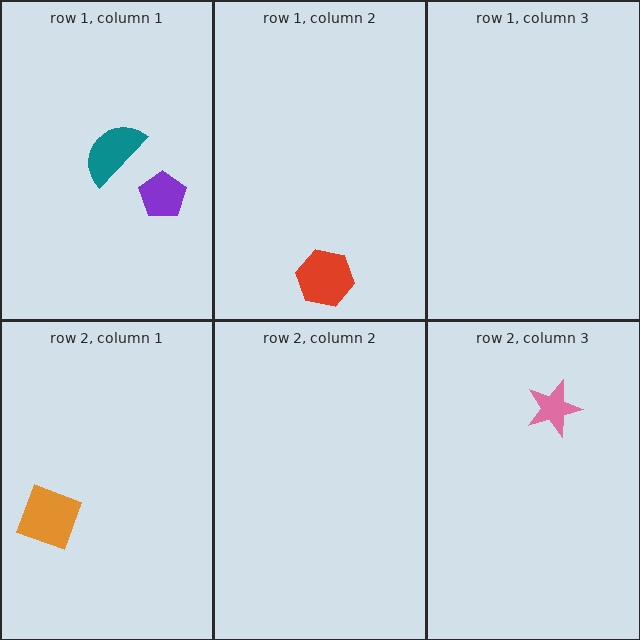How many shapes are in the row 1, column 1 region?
2.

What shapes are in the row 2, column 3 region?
The pink star.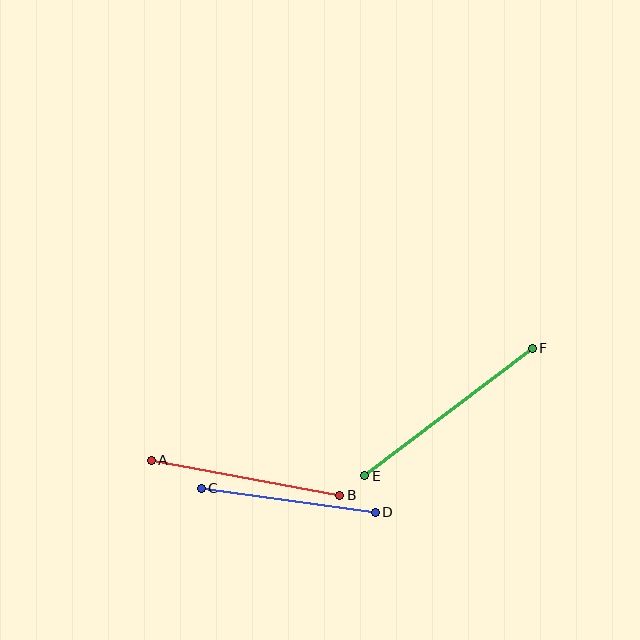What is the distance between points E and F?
The distance is approximately 211 pixels.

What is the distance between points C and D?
The distance is approximately 176 pixels.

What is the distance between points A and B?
The distance is approximately 192 pixels.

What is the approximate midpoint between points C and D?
The midpoint is at approximately (288, 500) pixels.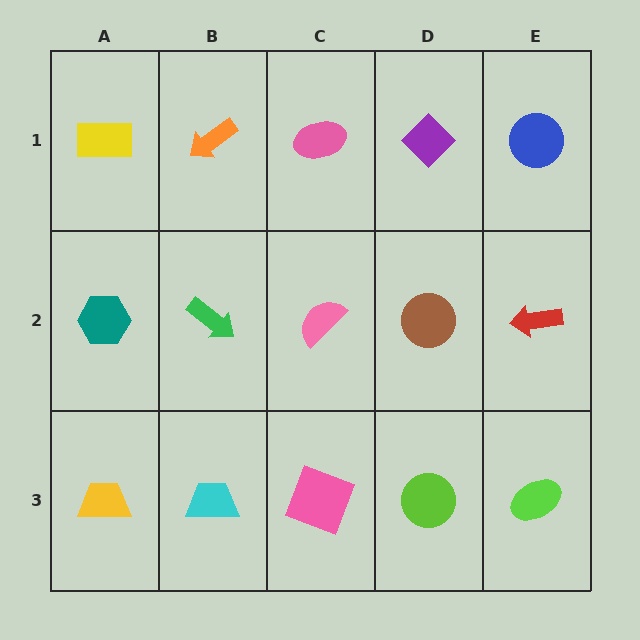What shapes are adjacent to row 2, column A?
A yellow rectangle (row 1, column A), a yellow trapezoid (row 3, column A), a green arrow (row 2, column B).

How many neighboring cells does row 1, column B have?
3.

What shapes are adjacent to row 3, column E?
A red arrow (row 2, column E), a lime circle (row 3, column D).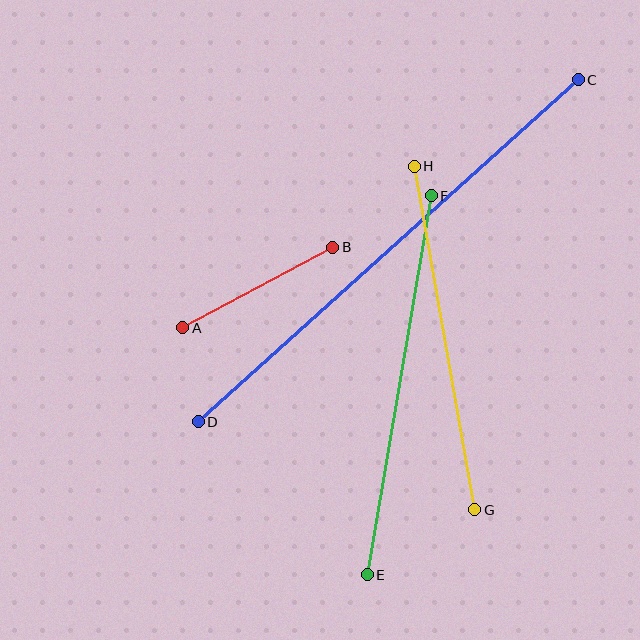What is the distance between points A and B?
The distance is approximately 170 pixels.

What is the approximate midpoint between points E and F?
The midpoint is at approximately (399, 385) pixels.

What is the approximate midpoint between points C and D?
The midpoint is at approximately (388, 251) pixels.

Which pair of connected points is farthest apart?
Points C and D are farthest apart.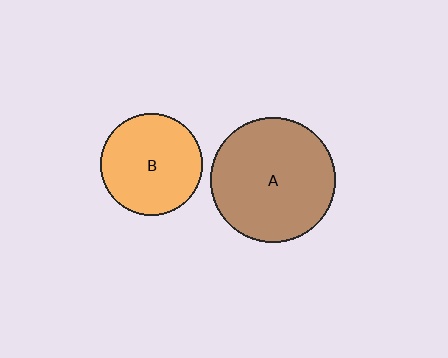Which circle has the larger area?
Circle A (brown).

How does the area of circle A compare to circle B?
Approximately 1.5 times.